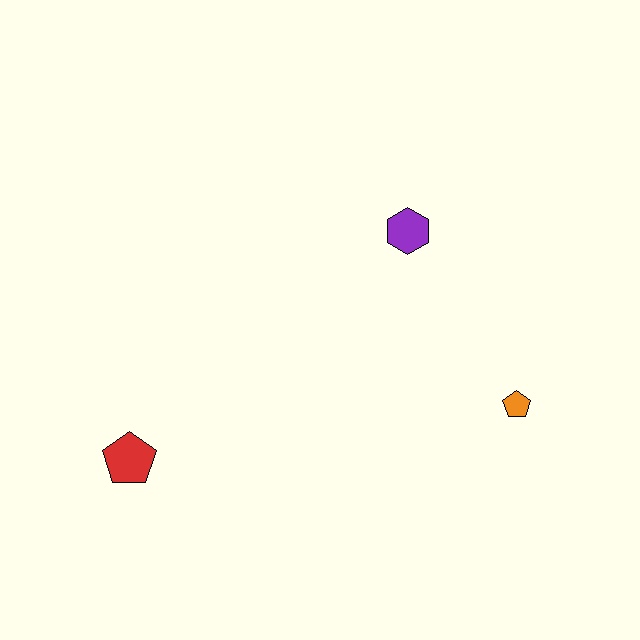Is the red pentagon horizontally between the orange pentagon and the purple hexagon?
No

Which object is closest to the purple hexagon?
The orange pentagon is closest to the purple hexagon.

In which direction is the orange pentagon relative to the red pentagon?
The orange pentagon is to the right of the red pentagon.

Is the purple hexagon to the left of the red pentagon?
No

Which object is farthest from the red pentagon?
The orange pentagon is farthest from the red pentagon.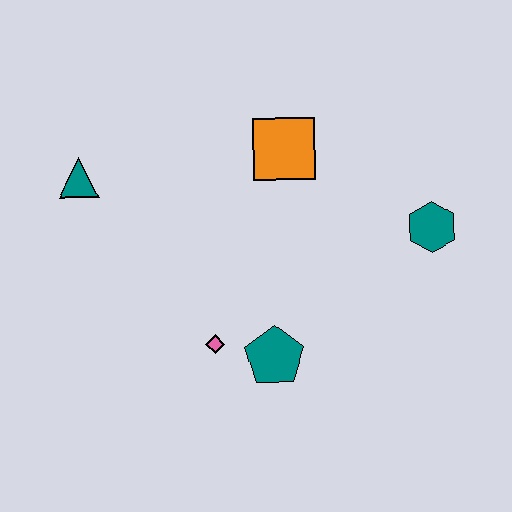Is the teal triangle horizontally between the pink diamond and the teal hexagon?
No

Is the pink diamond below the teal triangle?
Yes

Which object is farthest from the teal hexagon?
The teal triangle is farthest from the teal hexagon.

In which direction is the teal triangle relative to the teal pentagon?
The teal triangle is to the left of the teal pentagon.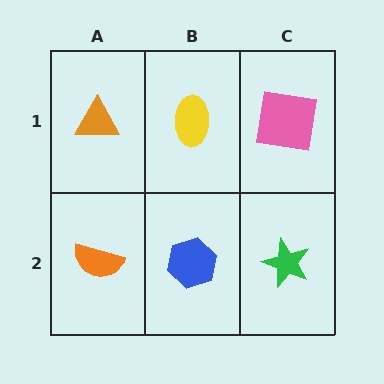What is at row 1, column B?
A yellow ellipse.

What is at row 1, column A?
An orange triangle.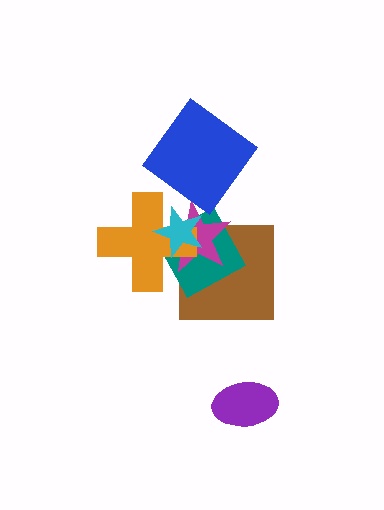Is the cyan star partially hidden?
No, no other shape covers it.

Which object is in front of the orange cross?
The cyan star is in front of the orange cross.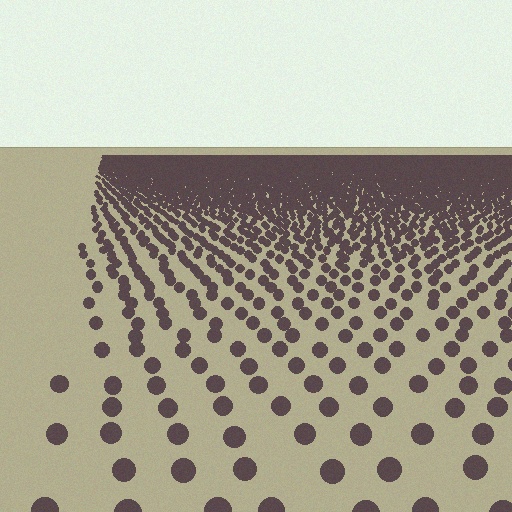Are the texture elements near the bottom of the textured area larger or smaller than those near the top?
Larger. Near the bottom, elements are closer to the viewer and appear at a bigger on-screen size.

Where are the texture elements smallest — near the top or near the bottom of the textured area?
Near the top.